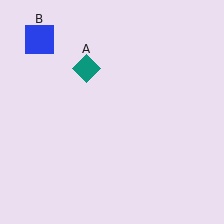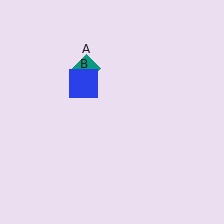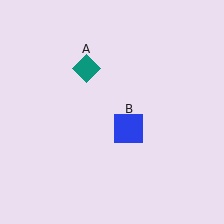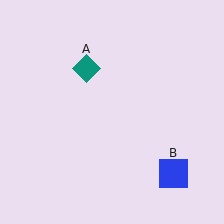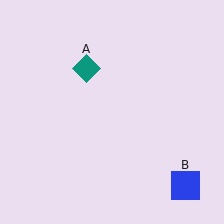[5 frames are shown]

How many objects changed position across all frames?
1 object changed position: blue square (object B).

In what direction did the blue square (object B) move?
The blue square (object B) moved down and to the right.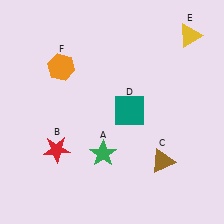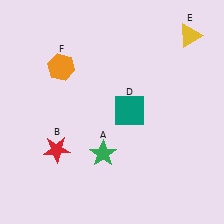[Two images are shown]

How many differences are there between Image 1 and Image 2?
There is 1 difference between the two images.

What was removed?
The brown triangle (C) was removed in Image 2.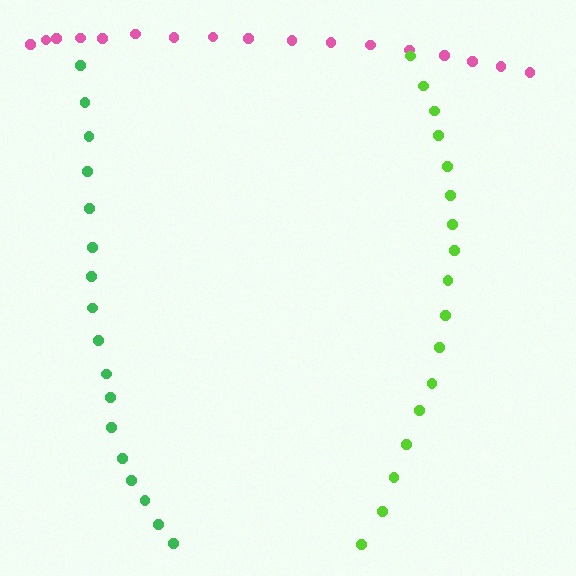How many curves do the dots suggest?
There are 3 distinct paths.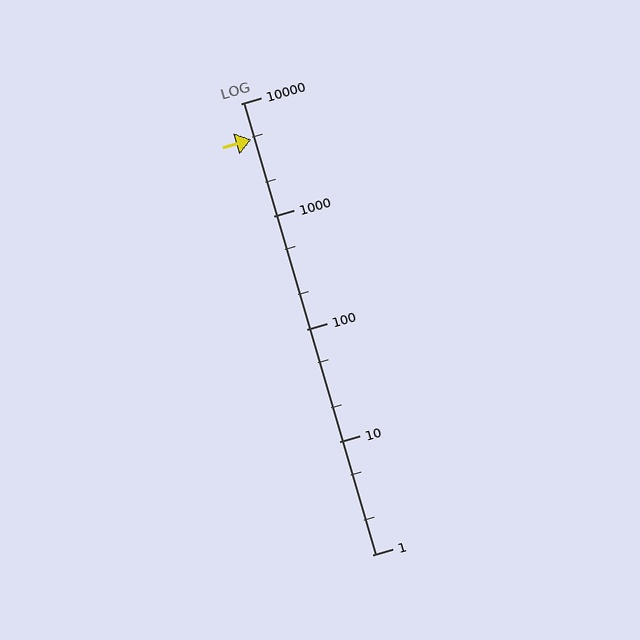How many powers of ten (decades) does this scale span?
The scale spans 4 decades, from 1 to 10000.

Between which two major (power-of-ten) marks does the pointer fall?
The pointer is between 1000 and 10000.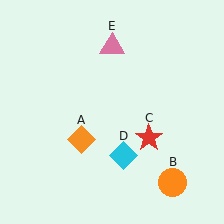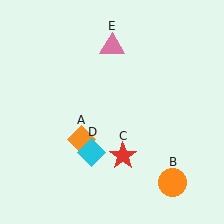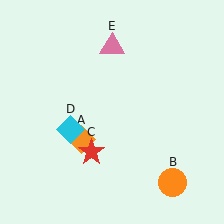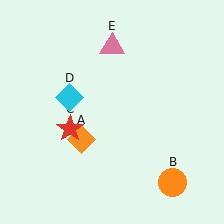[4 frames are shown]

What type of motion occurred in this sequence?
The red star (object C), cyan diamond (object D) rotated clockwise around the center of the scene.